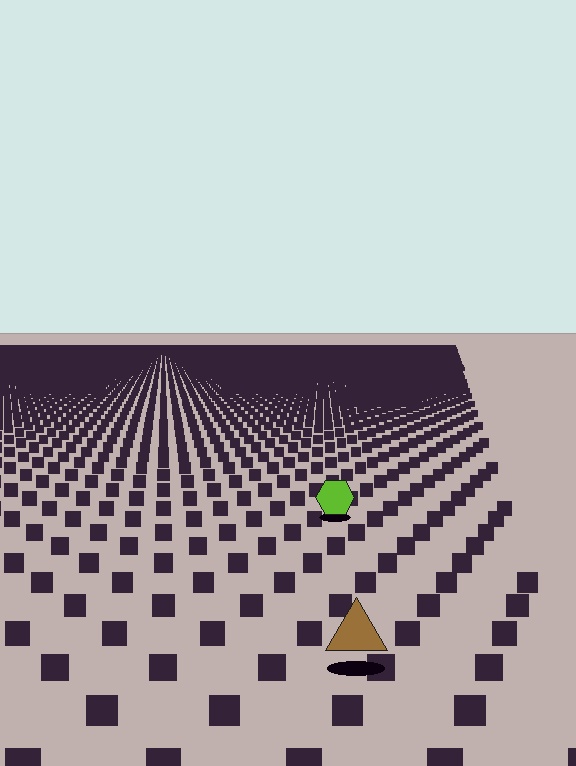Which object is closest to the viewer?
The brown triangle is closest. The texture marks near it are larger and more spread out.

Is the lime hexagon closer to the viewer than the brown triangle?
No. The brown triangle is closer — you can tell from the texture gradient: the ground texture is coarser near it.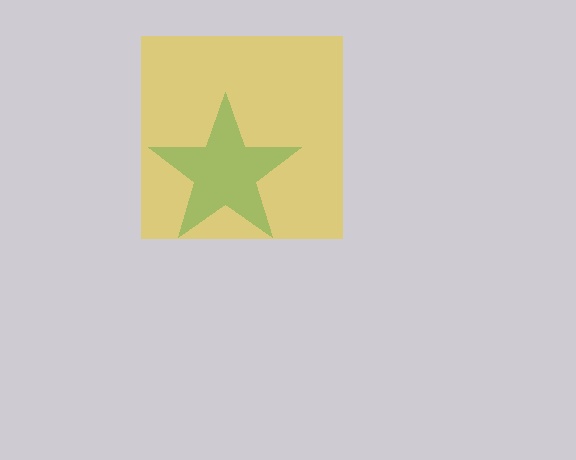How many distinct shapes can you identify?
There are 2 distinct shapes: a teal star, a yellow square.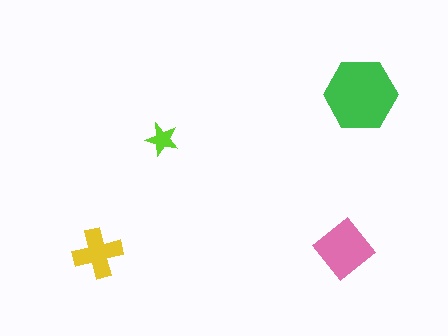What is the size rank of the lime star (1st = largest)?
4th.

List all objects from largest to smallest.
The green hexagon, the pink diamond, the yellow cross, the lime star.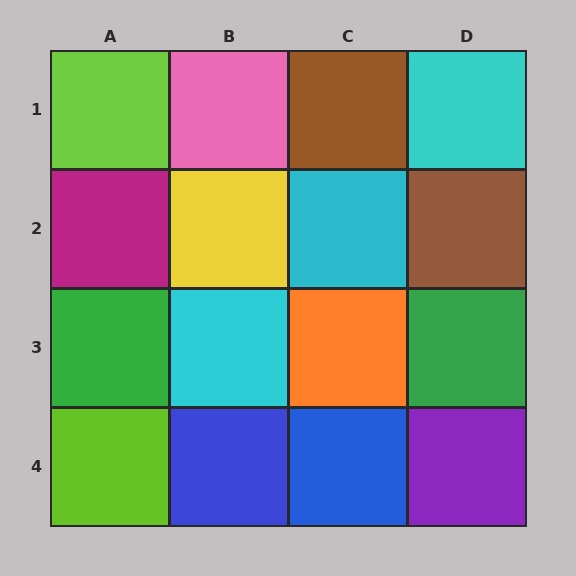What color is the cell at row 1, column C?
Brown.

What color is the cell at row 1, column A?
Lime.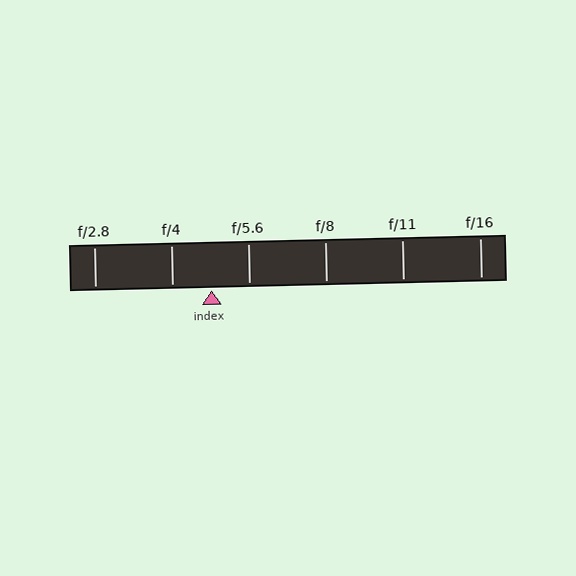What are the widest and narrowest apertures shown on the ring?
The widest aperture shown is f/2.8 and the narrowest is f/16.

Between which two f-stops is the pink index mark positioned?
The index mark is between f/4 and f/5.6.